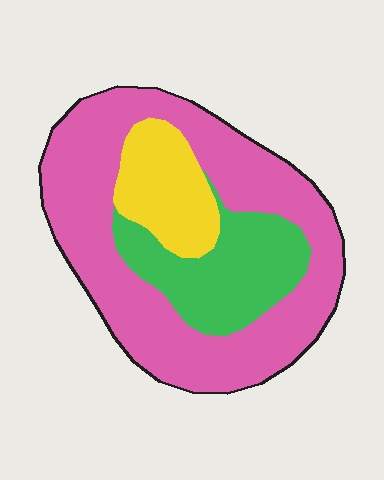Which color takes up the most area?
Pink, at roughly 60%.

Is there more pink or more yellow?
Pink.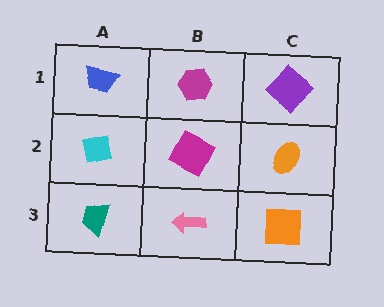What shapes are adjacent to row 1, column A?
A cyan square (row 2, column A), a magenta hexagon (row 1, column B).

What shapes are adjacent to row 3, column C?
An orange ellipse (row 2, column C), a pink arrow (row 3, column B).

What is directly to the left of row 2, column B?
A cyan square.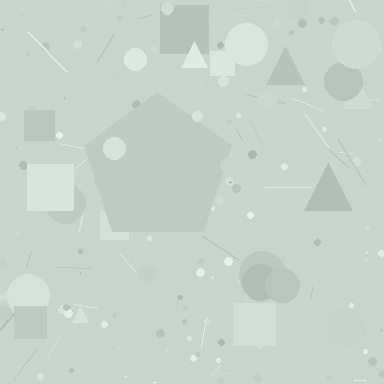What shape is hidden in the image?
A pentagon is hidden in the image.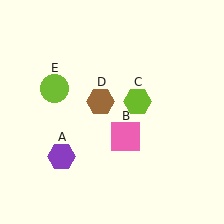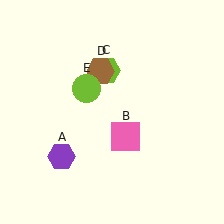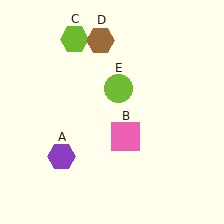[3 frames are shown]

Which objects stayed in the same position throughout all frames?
Purple hexagon (object A) and pink square (object B) remained stationary.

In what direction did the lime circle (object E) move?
The lime circle (object E) moved right.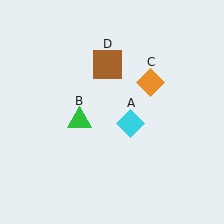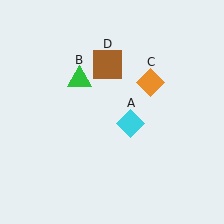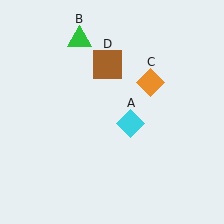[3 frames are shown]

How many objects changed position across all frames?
1 object changed position: green triangle (object B).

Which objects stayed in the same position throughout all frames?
Cyan diamond (object A) and orange diamond (object C) and brown square (object D) remained stationary.